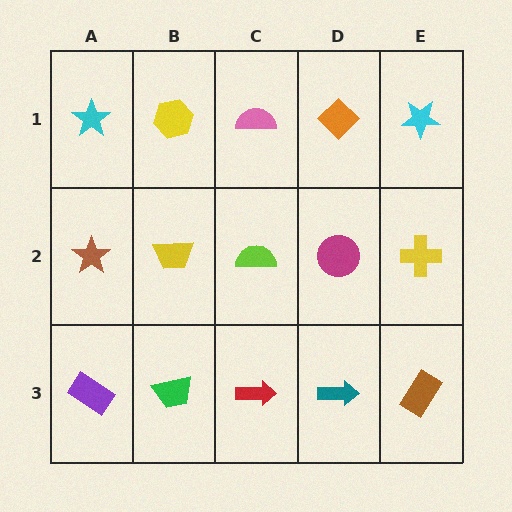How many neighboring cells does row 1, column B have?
3.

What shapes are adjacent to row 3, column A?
A brown star (row 2, column A), a green trapezoid (row 3, column B).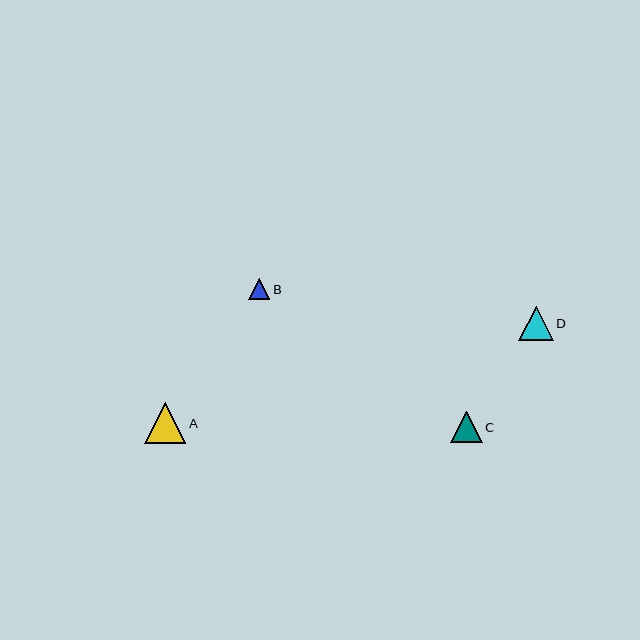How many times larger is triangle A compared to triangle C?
Triangle A is approximately 1.3 times the size of triangle C.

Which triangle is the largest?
Triangle A is the largest with a size of approximately 41 pixels.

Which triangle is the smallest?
Triangle B is the smallest with a size of approximately 21 pixels.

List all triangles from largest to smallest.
From largest to smallest: A, D, C, B.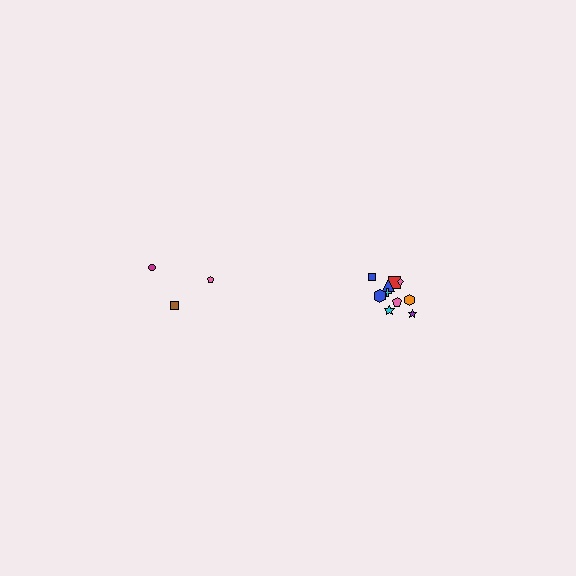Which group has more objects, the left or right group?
The right group.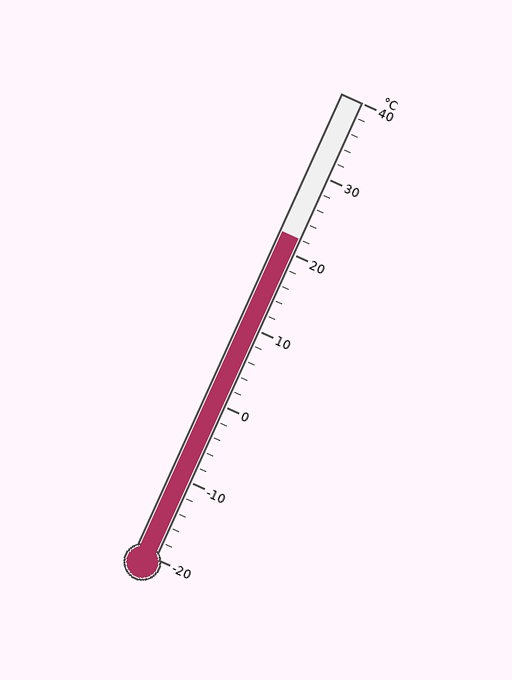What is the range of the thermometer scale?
The thermometer scale ranges from -20°C to 40°C.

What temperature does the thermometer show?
The thermometer shows approximately 22°C.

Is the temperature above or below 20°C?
The temperature is above 20°C.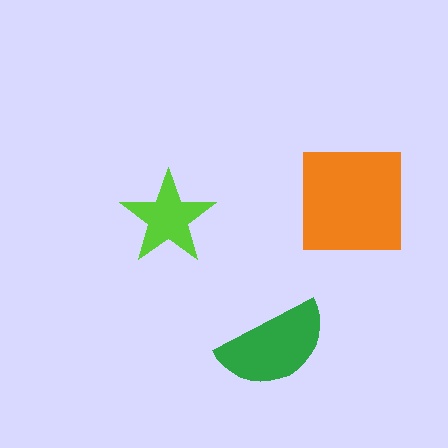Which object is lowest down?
The green semicircle is bottommost.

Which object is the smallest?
The lime star.